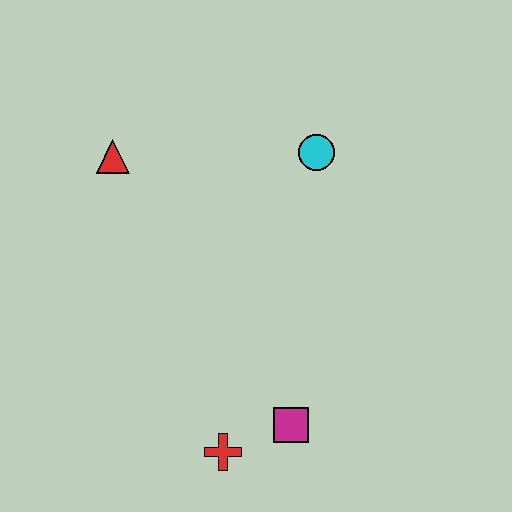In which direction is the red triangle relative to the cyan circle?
The red triangle is to the left of the cyan circle.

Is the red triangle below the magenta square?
No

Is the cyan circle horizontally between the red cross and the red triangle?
No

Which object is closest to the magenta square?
The red cross is closest to the magenta square.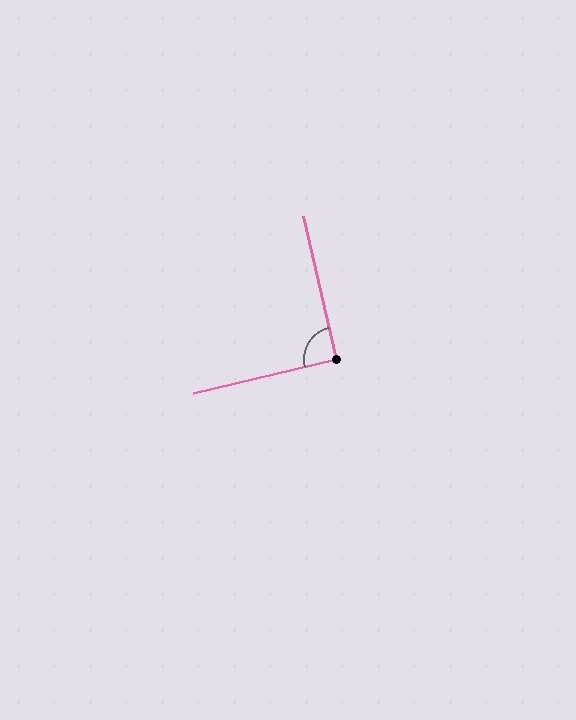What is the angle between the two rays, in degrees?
Approximately 90 degrees.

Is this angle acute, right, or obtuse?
It is approximately a right angle.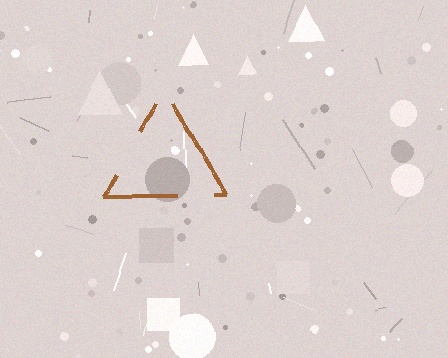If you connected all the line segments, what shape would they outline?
They would outline a triangle.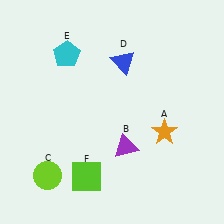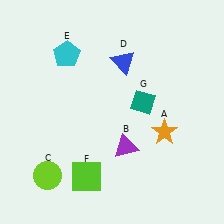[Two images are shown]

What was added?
A teal diamond (G) was added in Image 2.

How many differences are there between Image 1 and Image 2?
There is 1 difference between the two images.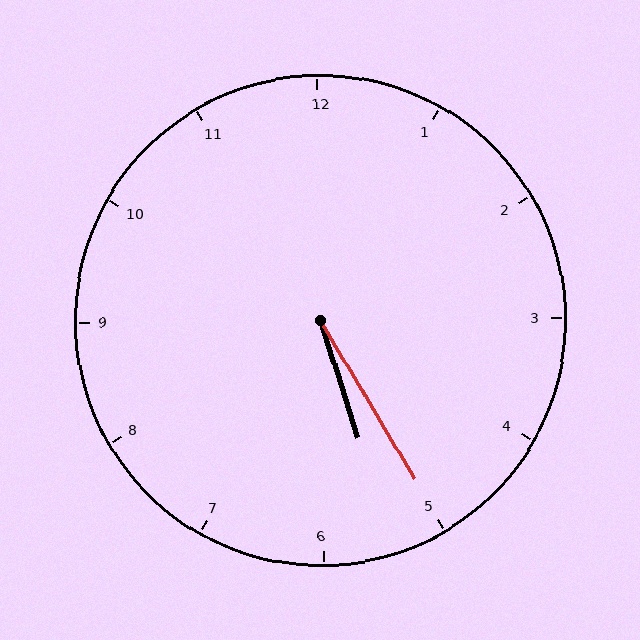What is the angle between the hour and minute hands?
Approximately 12 degrees.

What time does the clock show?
5:25.